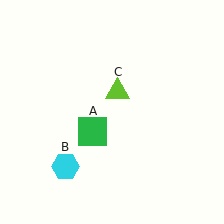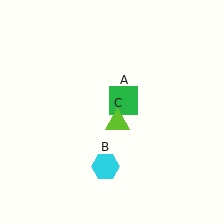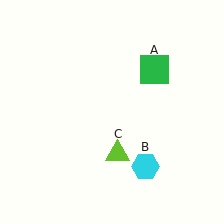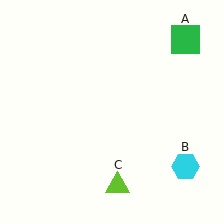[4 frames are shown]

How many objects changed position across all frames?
3 objects changed position: green square (object A), cyan hexagon (object B), lime triangle (object C).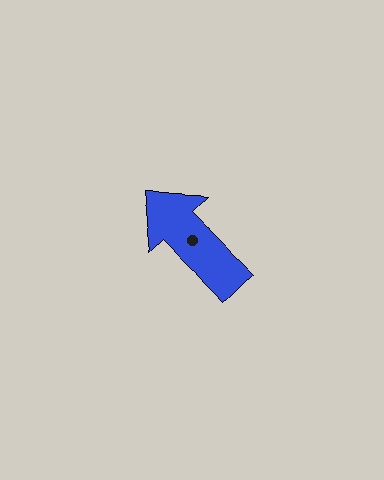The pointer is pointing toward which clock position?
Roughly 10 o'clock.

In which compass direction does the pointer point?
Northwest.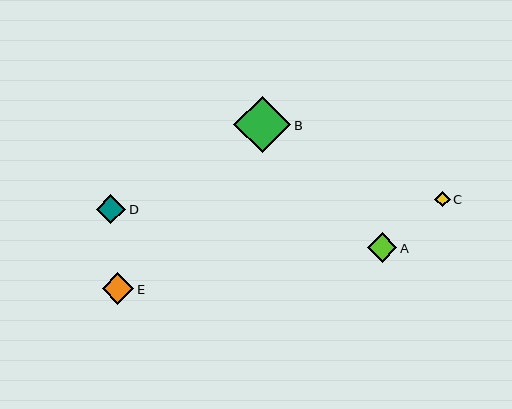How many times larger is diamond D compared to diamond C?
Diamond D is approximately 1.9 times the size of diamond C.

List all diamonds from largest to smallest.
From largest to smallest: B, E, D, A, C.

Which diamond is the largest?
Diamond B is the largest with a size of approximately 57 pixels.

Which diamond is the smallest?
Diamond C is the smallest with a size of approximately 15 pixels.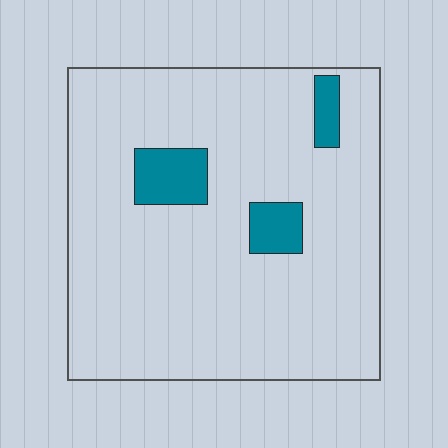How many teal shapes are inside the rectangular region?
3.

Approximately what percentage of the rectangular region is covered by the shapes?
Approximately 10%.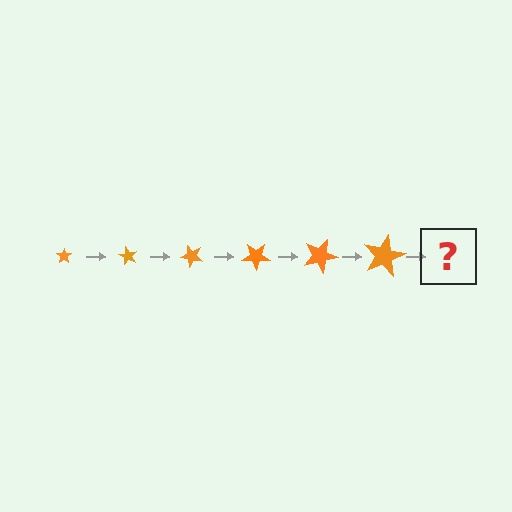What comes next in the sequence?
The next element should be a star, larger than the previous one and rotated 360 degrees from the start.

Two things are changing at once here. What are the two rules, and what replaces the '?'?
The two rules are that the star grows larger each step and it rotates 60 degrees each step. The '?' should be a star, larger than the previous one and rotated 360 degrees from the start.